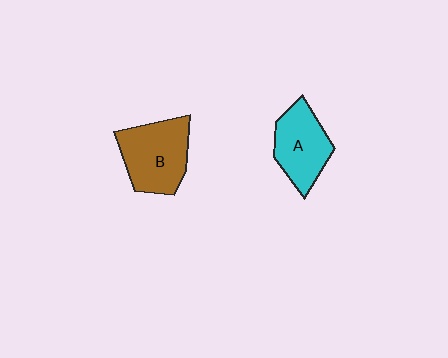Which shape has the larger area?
Shape B (brown).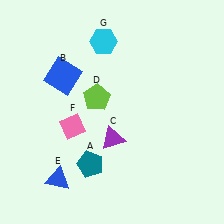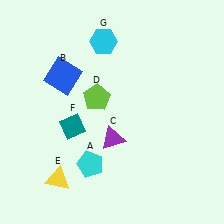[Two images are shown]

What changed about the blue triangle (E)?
In Image 1, E is blue. In Image 2, it changed to yellow.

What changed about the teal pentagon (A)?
In Image 1, A is teal. In Image 2, it changed to cyan.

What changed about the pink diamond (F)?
In Image 1, F is pink. In Image 2, it changed to teal.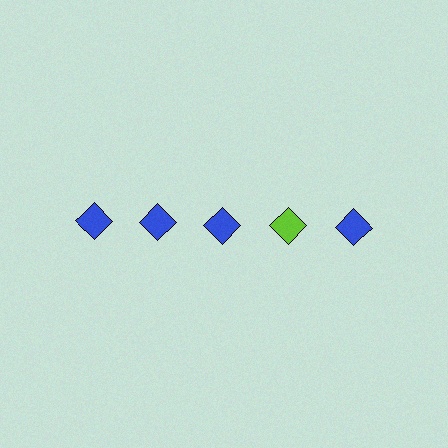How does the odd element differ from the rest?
It has a different color: lime instead of blue.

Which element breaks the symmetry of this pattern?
The lime diamond in the top row, second from right column breaks the symmetry. All other shapes are blue diamonds.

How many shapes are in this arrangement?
There are 5 shapes arranged in a grid pattern.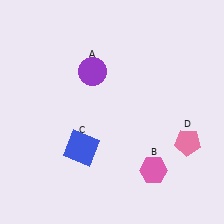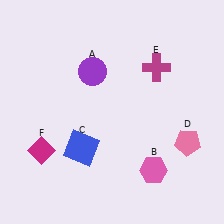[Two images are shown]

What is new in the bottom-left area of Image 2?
A magenta diamond (F) was added in the bottom-left area of Image 2.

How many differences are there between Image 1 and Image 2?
There are 2 differences between the two images.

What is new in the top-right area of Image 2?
A magenta cross (E) was added in the top-right area of Image 2.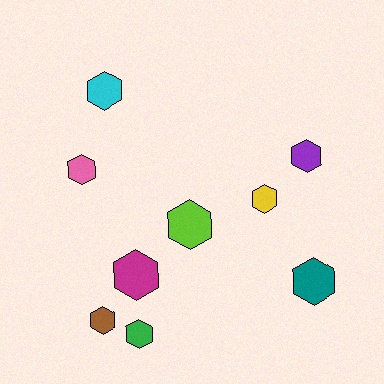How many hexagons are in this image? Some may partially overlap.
There are 9 hexagons.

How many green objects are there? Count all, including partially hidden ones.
There is 1 green object.